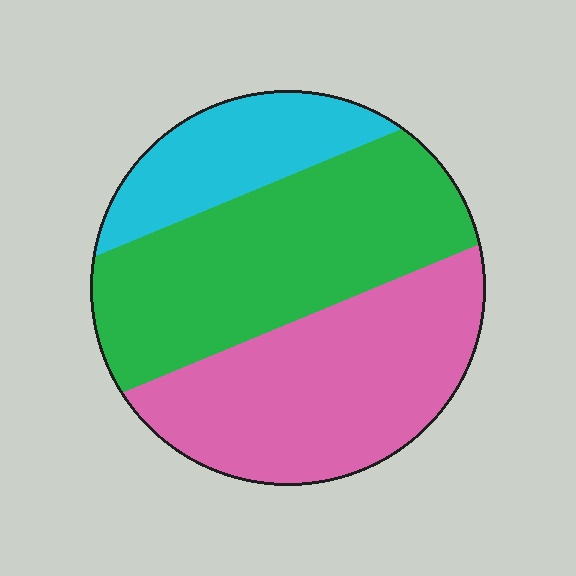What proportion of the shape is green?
Green takes up about two fifths (2/5) of the shape.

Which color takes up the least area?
Cyan, at roughly 20%.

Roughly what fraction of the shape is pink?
Pink covers about 40% of the shape.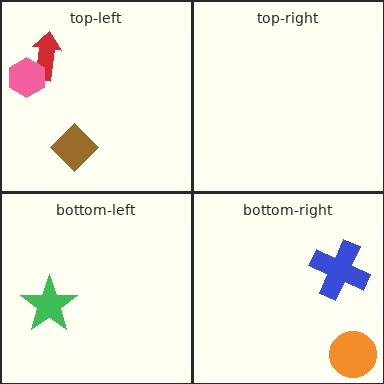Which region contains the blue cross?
The bottom-right region.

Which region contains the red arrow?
The top-left region.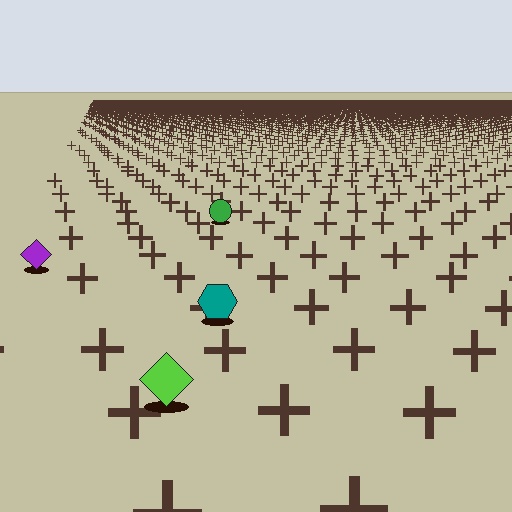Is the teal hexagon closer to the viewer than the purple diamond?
Yes. The teal hexagon is closer — you can tell from the texture gradient: the ground texture is coarser near it.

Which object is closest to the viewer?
The lime diamond is closest. The texture marks near it are larger and more spread out.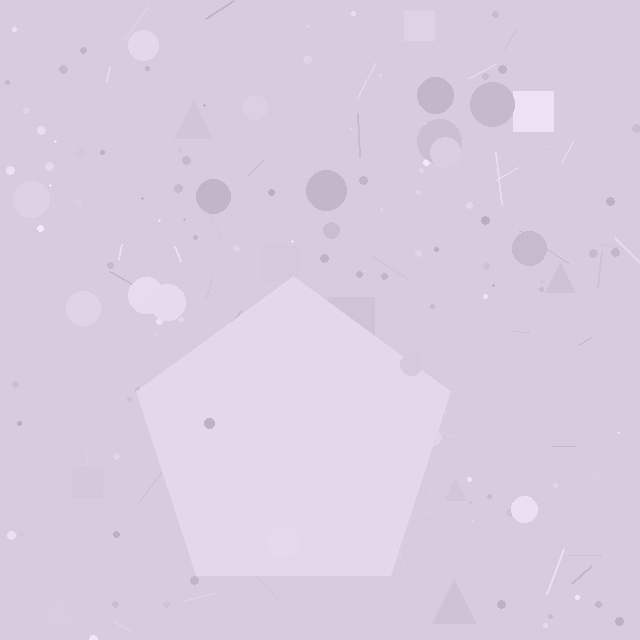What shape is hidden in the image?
A pentagon is hidden in the image.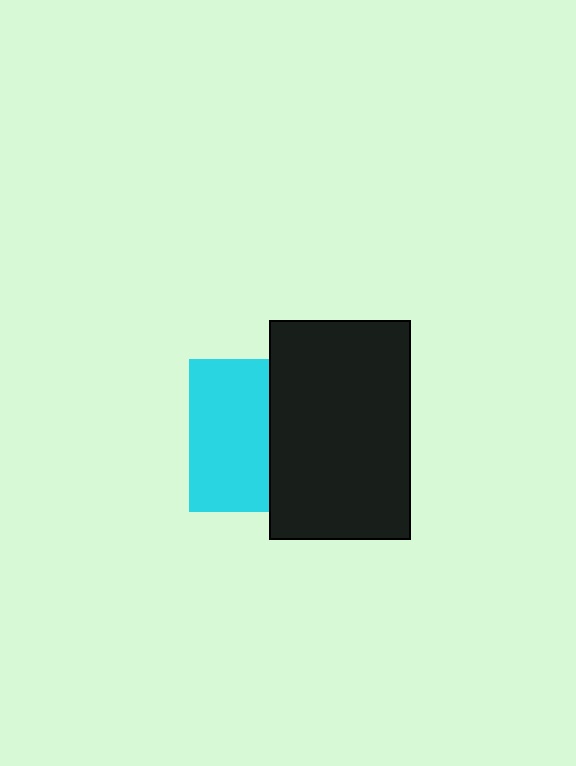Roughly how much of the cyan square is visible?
About half of it is visible (roughly 52%).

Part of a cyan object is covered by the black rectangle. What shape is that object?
It is a square.